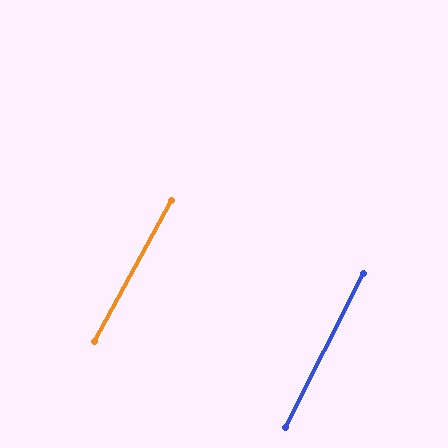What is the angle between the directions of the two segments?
Approximately 2 degrees.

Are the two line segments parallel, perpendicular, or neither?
Parallel — their directions differ by only 1.8°.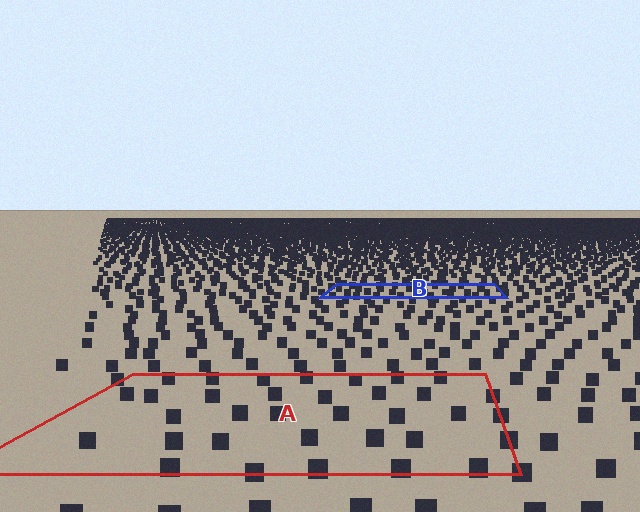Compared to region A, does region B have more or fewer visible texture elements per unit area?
Region B has more texture elements per unit area — they are packed more densely because it is farther away.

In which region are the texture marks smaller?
The texture marks are smaller in region B, because it is farther away.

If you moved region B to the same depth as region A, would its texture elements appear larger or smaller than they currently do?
They would appear larger. At a closer depth, the same texture elements are projected at a bigger on-screen size.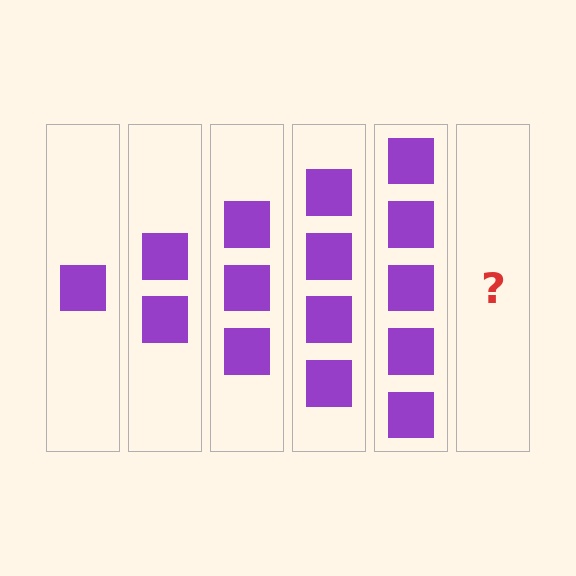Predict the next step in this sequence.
The next step is 6 squares.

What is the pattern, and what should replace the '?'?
The pattern is that each step adds one more square. The '?' should be 6 squares.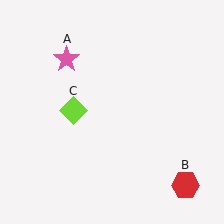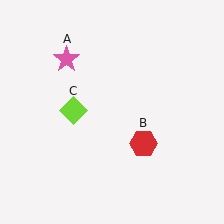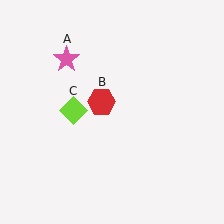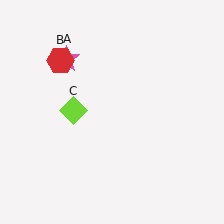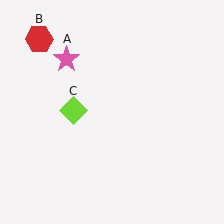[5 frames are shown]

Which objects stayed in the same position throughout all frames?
Pink star (object A) and lime diamond (object C) remained stationary.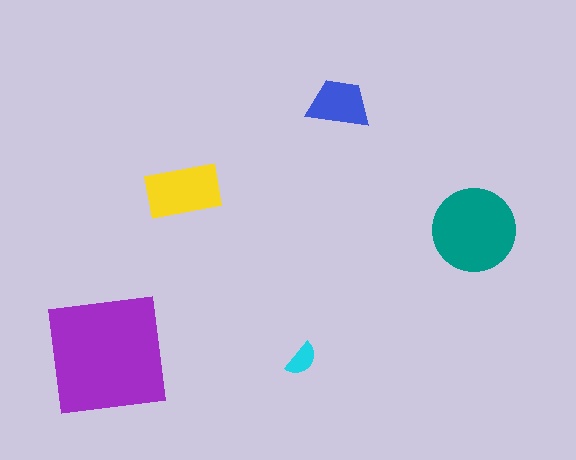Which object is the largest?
The purple square.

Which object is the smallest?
The cyan semicircle.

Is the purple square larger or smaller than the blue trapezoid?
Larger.